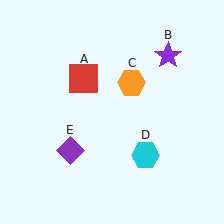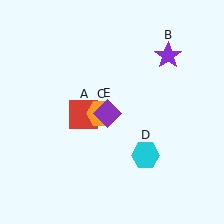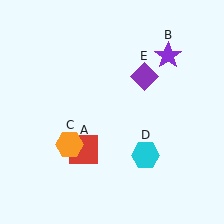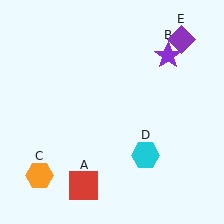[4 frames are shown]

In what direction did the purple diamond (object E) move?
The purple diamond (object E) moved up and to the right.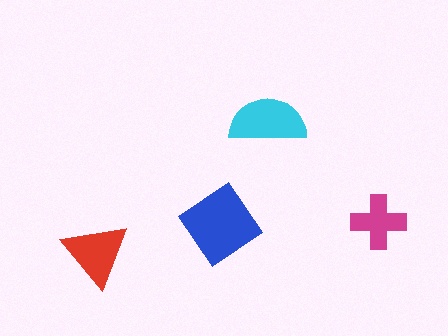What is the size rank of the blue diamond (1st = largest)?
1st.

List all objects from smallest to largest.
The magenta cross, the red triangle, the cyan semicircle, the blue diamond.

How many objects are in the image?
There are 4 objects in the image.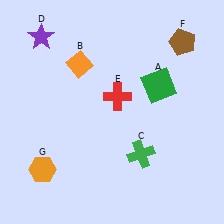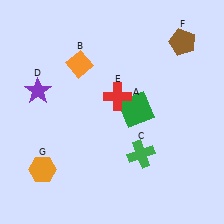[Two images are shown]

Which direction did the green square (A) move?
The green square (A) moved down.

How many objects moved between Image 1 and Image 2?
2 objects moved between the two images.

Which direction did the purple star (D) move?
The purple star (D) moved down.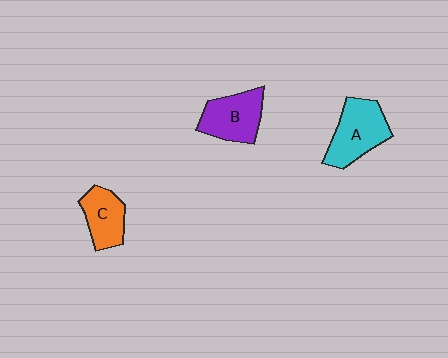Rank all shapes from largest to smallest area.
From largest to smallest: A (cyan), B (purple), C (orange).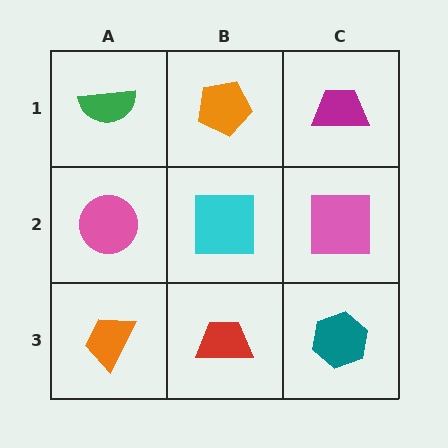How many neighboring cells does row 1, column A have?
2.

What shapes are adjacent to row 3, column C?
A pink square (row 2, column C), a red trapezoid (row 3, column B).